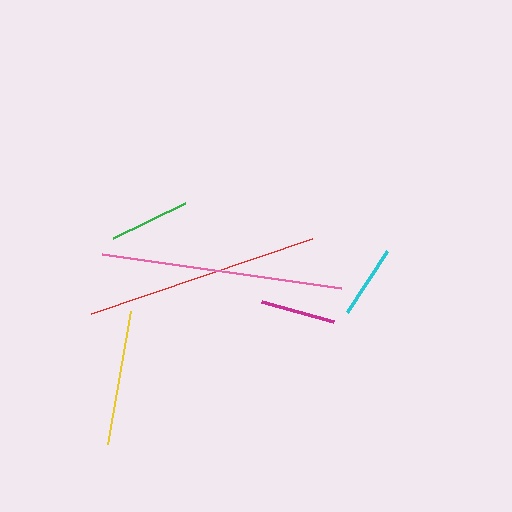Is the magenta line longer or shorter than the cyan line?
The magenta line is longer than the cyan line.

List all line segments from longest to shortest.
From longest to shortest: pink, red, yellow, green, magenta, cyan.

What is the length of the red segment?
The red segment is approximately 233 pixels long.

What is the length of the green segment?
The green segment is approximately 81 pixels long.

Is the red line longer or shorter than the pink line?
The pink line is longer than the red line.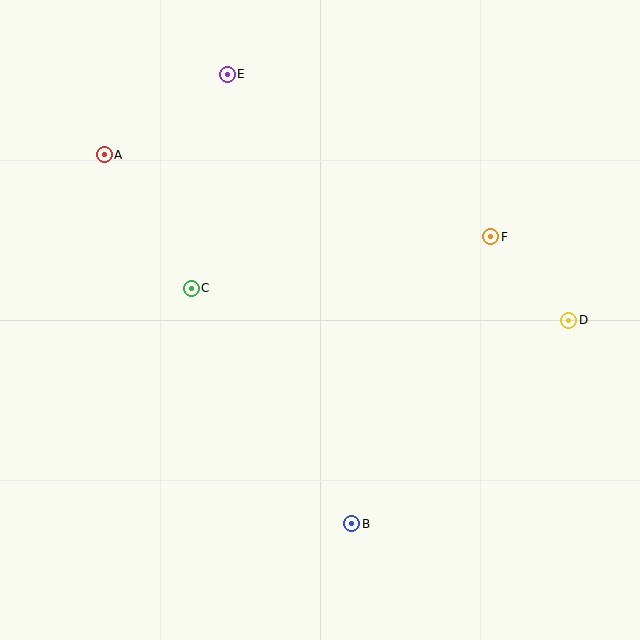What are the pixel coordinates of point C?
Point C is at (191, 288).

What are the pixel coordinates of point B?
Point B is at (352, 524).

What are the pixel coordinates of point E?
Point E is at (227, 74).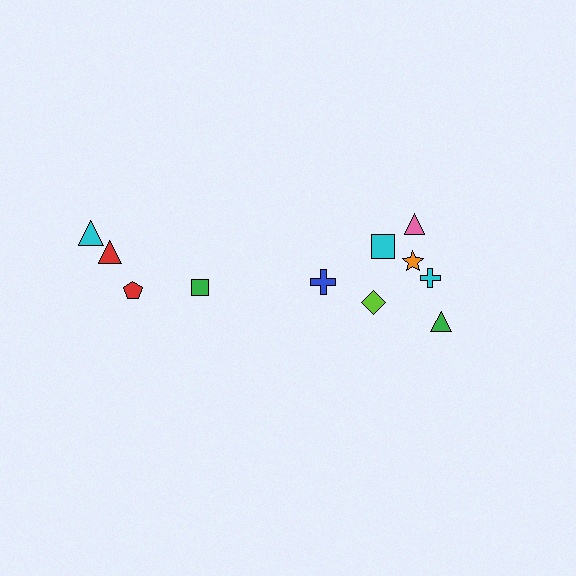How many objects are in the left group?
There are 4 objects.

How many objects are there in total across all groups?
There are 11 objects.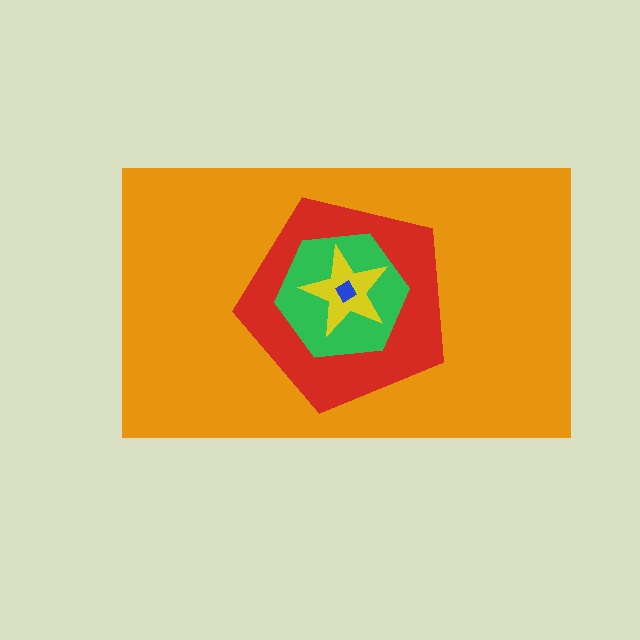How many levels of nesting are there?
5.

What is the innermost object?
The blue diamond.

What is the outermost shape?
The orange rectangle.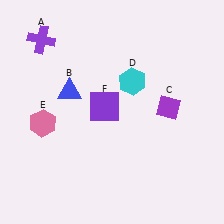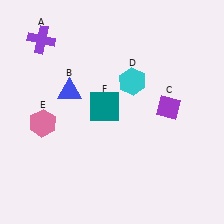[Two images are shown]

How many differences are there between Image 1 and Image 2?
There is 1 difference between the two images.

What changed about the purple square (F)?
In Image 1, F is purple. In Image 2, it changed to teal.